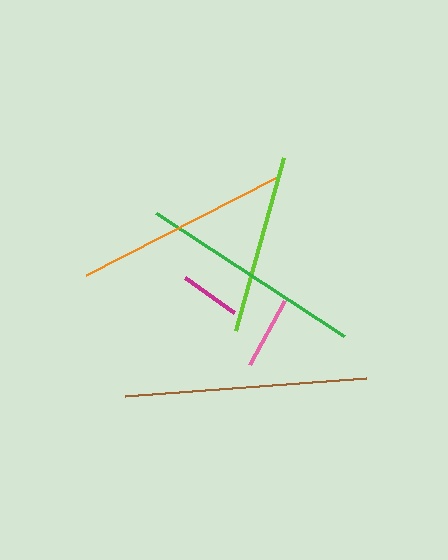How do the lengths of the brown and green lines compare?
The brown and green lines are approximately the same length.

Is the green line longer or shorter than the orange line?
The green line is longer than the orange line.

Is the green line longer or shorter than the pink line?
The green line is longer than the pink line.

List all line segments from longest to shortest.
From longest to shortest: brown, green, orange, lime, pink, magenta.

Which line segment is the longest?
The brown line is the longest at approximately 241 pixels.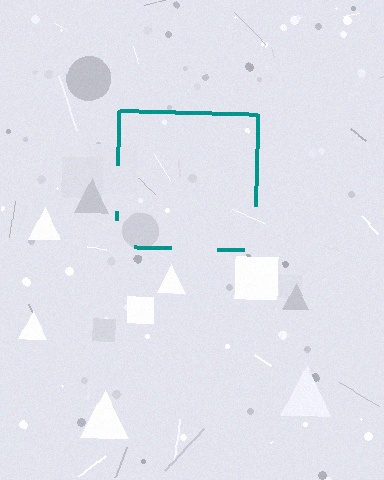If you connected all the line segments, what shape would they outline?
They would outline a square.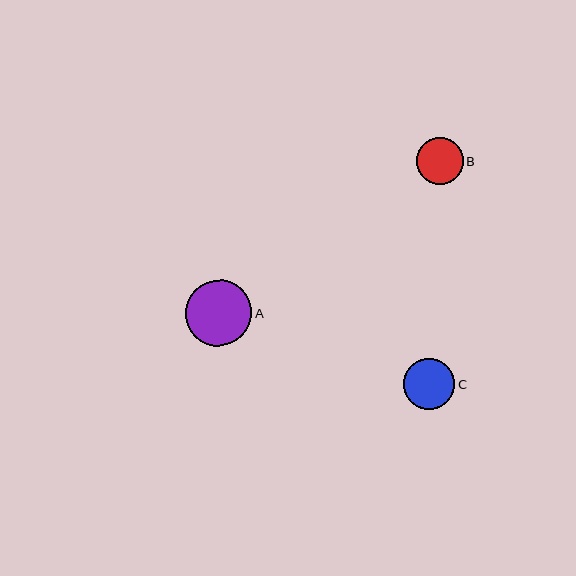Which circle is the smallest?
Circle B is the smallest with a size of approximately 47 pixels.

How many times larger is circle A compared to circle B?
Circle A is approximately 1.4 times the size of circle B.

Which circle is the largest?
Circle A is the largest with a size of approximately 66 pixels.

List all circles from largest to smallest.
From largest to smallest: A, C, B.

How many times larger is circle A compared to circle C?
Circle A is approximately 1.3 times the size of circle C.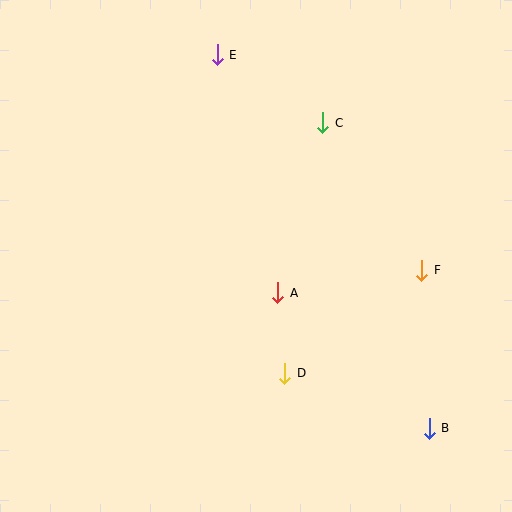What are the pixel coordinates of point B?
Point B is at (429, 428).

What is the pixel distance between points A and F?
The distance between A and F is 146 pixels.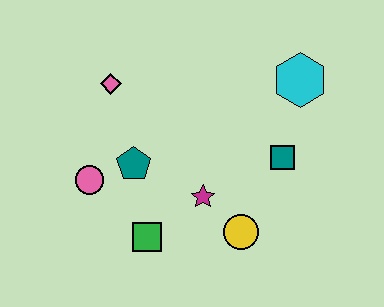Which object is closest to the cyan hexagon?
The teal square is closest to the cyan hexagon.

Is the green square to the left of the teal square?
Yes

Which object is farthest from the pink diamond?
The yellow circle is farthest from the pink diamond.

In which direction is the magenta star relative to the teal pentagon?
The magenta star is to the right of the teal pentagon.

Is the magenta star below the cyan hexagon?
Yes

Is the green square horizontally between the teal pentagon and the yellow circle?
Yes